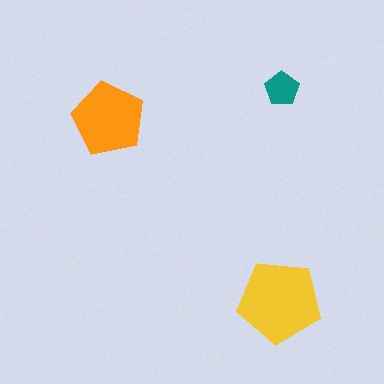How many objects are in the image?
There are 3 objects in the image.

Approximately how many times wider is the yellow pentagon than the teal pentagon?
About 2.5 times wider.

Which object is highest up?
The teal pentagon is topmost.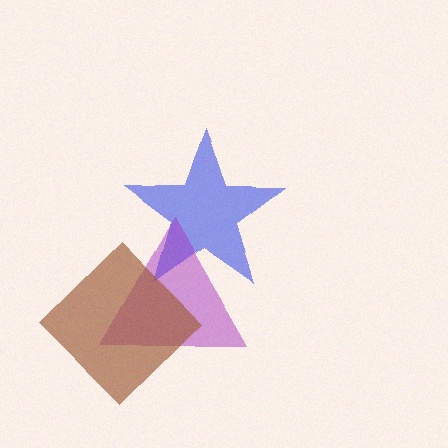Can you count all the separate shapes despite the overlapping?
Yes, there are 3 separate shapes.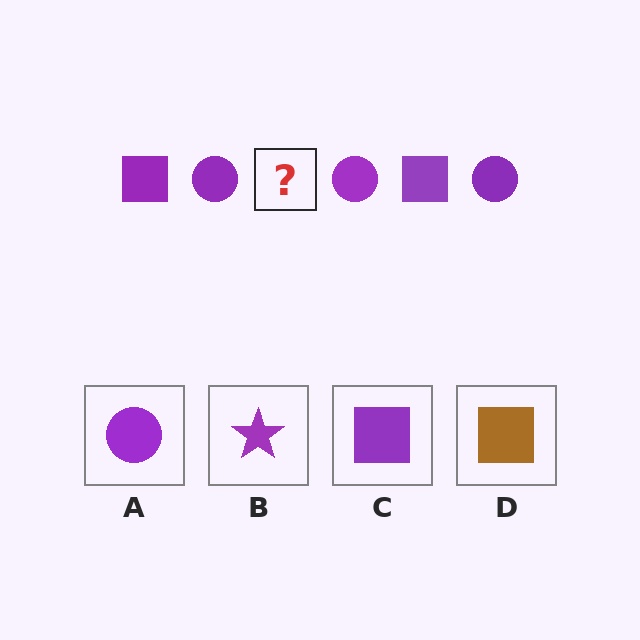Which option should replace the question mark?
Option C.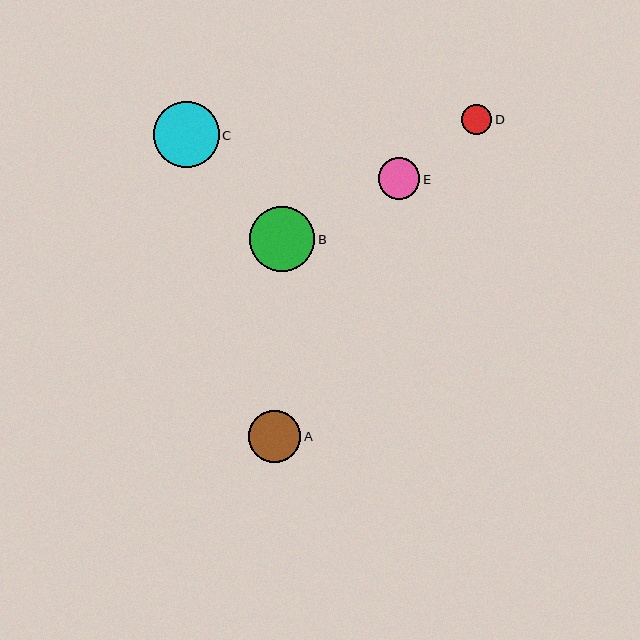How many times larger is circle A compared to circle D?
Circle A is approximately 1.7 times the size of circle D.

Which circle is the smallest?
Circle D is the smallest with a size of approximately 31 pixels.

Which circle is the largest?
Circle C is the largest with a size of approximately 65 pixels.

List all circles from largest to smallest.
From largest to smallest: C, B, A, E, D.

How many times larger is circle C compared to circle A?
Circle C is approximately 1.3 times the size of circle A.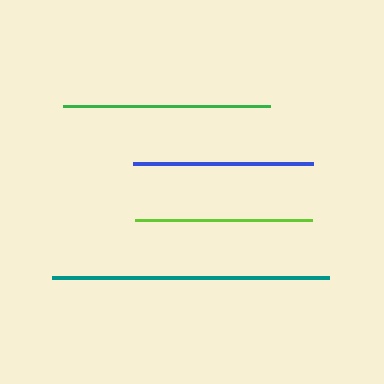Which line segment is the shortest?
The lime line is the shortest at approximately 178 pixels.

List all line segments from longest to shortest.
From longest to shortest: teal, green, blue, lime.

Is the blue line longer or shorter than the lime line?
The blue line is longer than the lime line.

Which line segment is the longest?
The teal line is the longest at approximately 277 pixels.